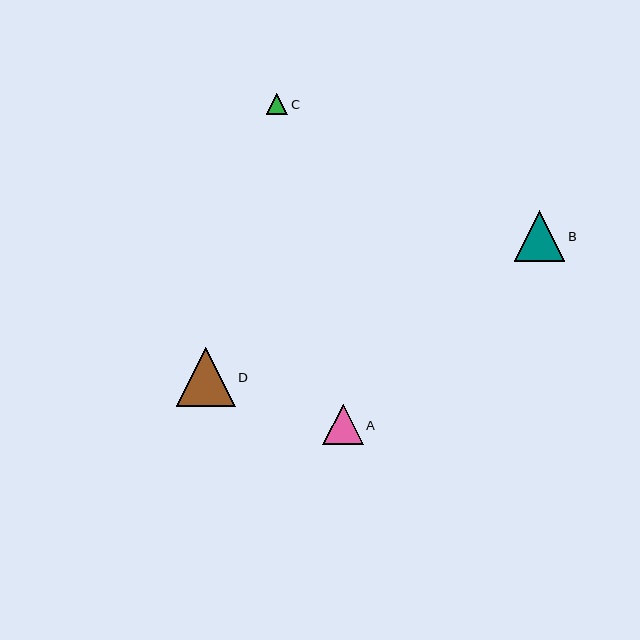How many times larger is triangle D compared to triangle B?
Triangle D is approximately 1.2 times the size of triangle B.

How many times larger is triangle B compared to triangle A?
Triangle B is approximately 1.2 times the size of triangle A.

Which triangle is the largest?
Triangle D is the largest with a size of approximately 59 pixels.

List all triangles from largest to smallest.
From largest to smallest: D, B, A, C.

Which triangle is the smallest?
Triangle C is the smallest with a size of approximately 21 pixels.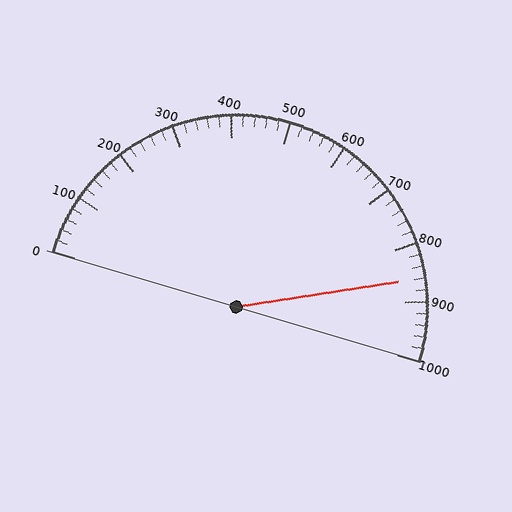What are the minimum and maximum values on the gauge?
The gauge ranges from 0 to 1000.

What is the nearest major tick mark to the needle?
The nearest major tick mark is 900.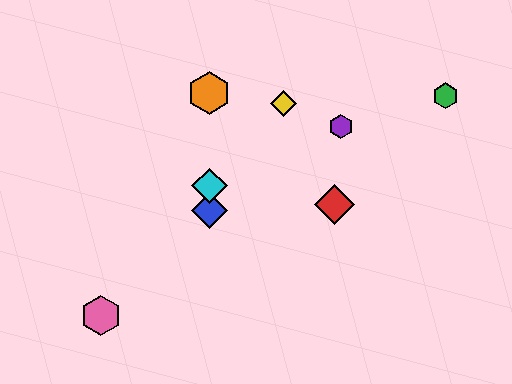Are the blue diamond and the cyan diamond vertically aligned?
Yes, both are at x≈209.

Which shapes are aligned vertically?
The blue diamond, the orange hexagon, the cyan diamond are aligned vertically.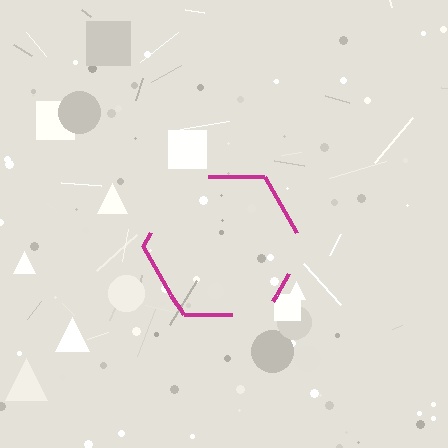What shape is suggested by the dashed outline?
The dashed outline suggests a hexagon.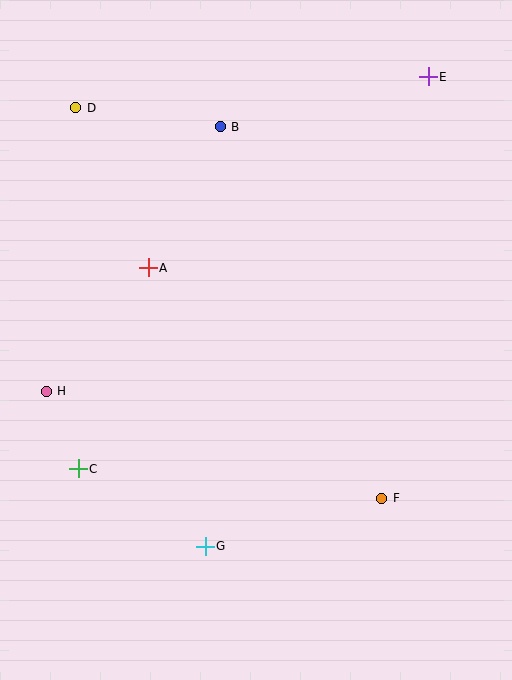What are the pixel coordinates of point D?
Point D is at (76, 108).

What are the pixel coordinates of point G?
Point G is at (205, 546).